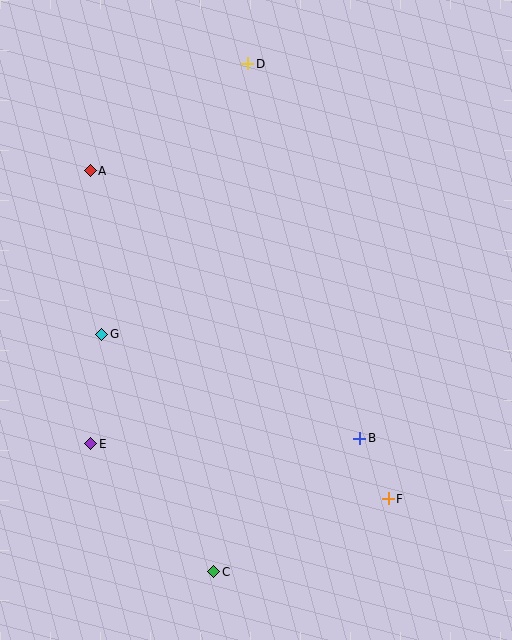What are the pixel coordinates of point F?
Point F is at (388, 499).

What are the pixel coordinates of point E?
Point E is at (91, 444).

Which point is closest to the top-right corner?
Point D is closest to the top-right corner.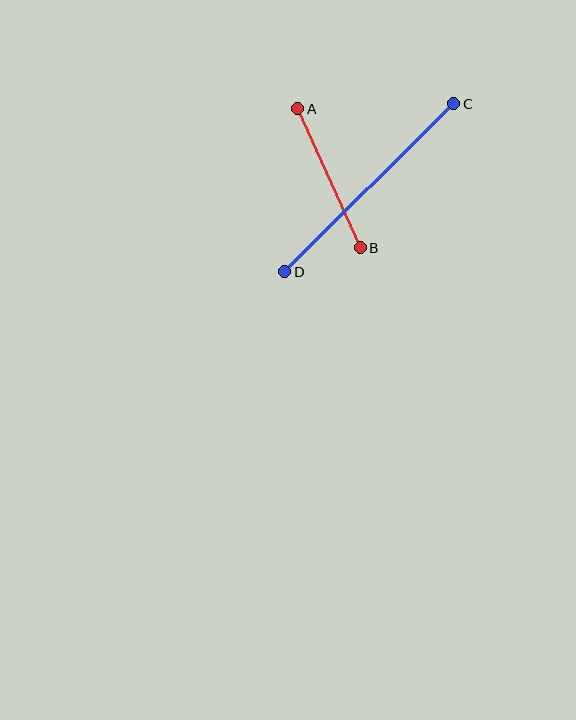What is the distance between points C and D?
The distance is approximately 238 pixels.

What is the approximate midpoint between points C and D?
The midpoint is at approximately (369, 188) pixels.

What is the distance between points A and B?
The distance is approximately 152 pixels.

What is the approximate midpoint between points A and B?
The midpoint is at approximately (329, 178) pixels.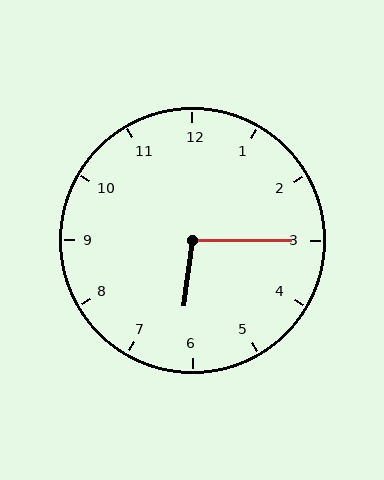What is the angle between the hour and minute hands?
Approximately 98 degrees.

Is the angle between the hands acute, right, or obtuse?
It is obtuse.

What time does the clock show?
6:15.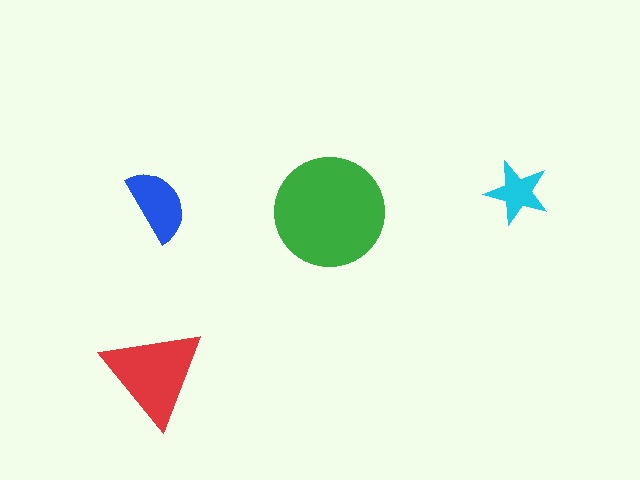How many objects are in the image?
There are 4 objects in the image.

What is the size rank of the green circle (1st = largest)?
1st.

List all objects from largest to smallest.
The green circle, the red triangle, the blue semicircle, the cyan star.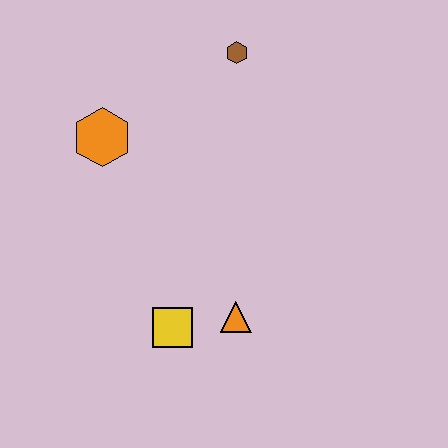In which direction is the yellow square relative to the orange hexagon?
The yellow square is below the orange hexagon.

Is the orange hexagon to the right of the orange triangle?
No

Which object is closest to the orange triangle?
The yellow square is closest to the orange triangle.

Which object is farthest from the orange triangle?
The brown hexagon is farthest from the orange triangle.